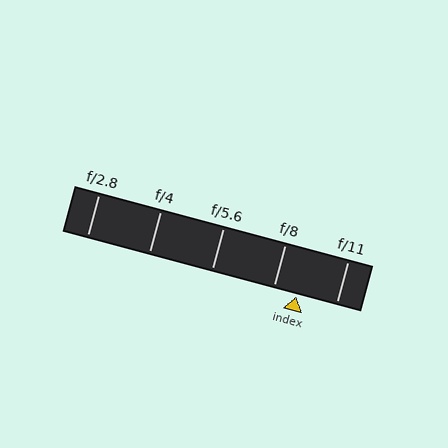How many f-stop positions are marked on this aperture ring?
There are 5 f-stop positions marked.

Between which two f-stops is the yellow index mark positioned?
The index mark is between f/8 and f/11.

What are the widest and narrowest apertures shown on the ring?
The widest aperture shown is f/2.8 and the narrowest is f/11.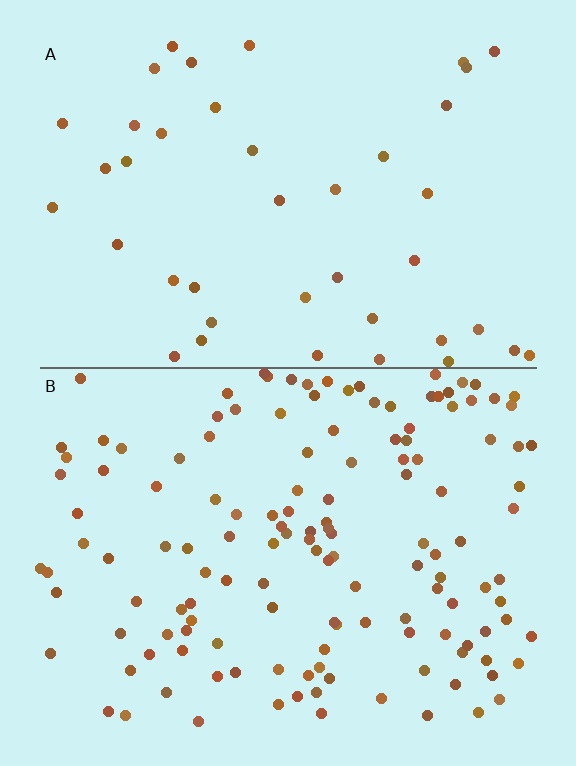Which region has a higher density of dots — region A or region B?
B (the bottom).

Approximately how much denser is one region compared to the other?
Approximately 3.4× — region B over region A.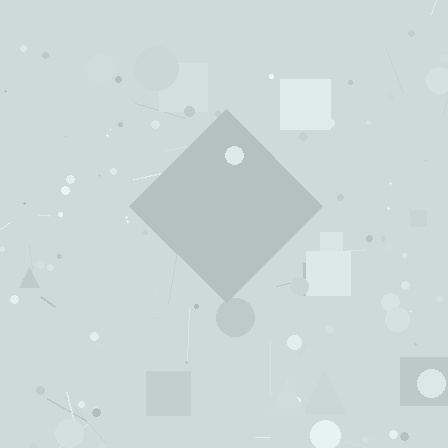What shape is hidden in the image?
A diamond is hidden in the image.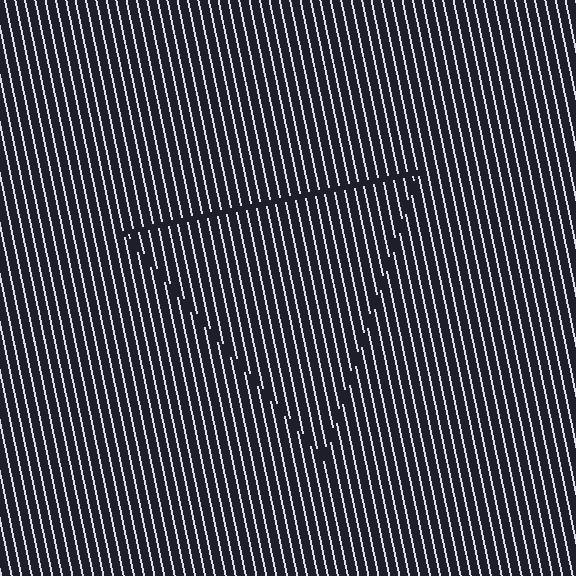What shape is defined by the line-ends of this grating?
An illusory triangle. The interior of the shape contains the same grating, shifted by half a period — the contour is defined by the phase discontinuity where line-ends from the inner and outer gratings abut.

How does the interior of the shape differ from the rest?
The interior of the shape contains the same grating, shifted by half a period — the contour is defined by the phase discontinuity where line-ends from the inner and outer gratings abut.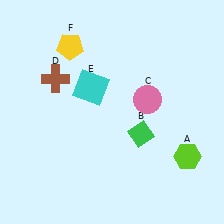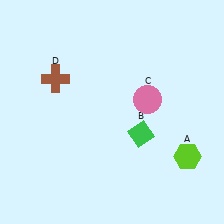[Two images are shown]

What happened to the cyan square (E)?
The cyan square (E) was removed in Image 2. It was in the top-left area of Image 1.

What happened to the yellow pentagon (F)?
The yellow pentagon (F) was removed in Image 2. It was in the top-left area of Image 1.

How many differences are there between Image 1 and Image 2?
There are 2 differences between the two images.